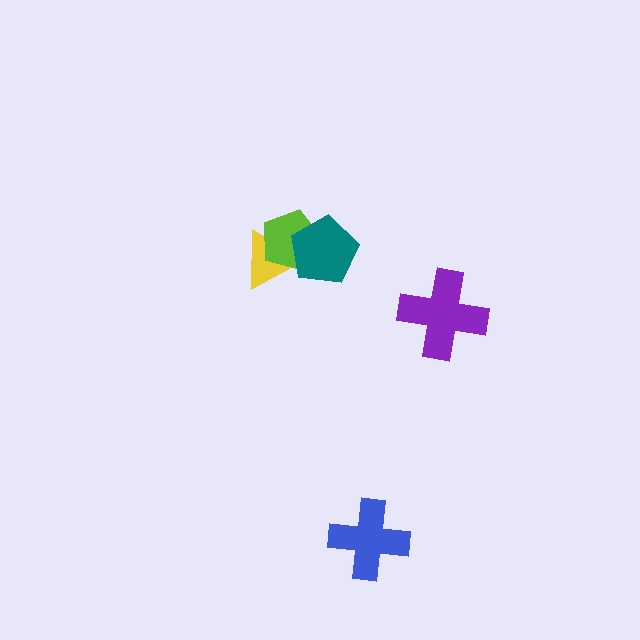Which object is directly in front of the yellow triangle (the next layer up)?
The lime pentagon is directly in front of the yellow triangle.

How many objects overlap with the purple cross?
0 objects overlap with the purple cross.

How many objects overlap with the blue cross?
0 objects overlap with the blue cross.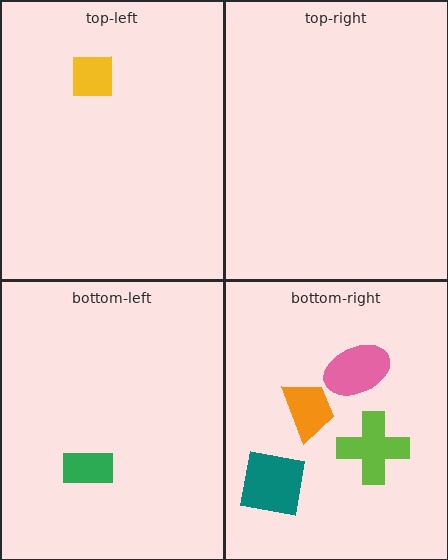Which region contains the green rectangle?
The bottom-left region.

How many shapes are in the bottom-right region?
4.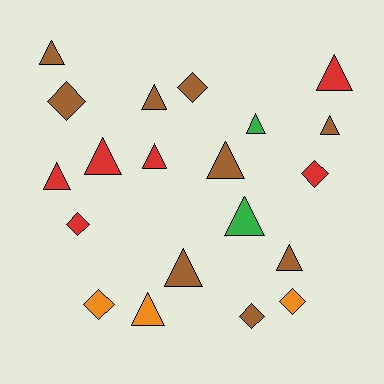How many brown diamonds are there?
There are 3 brown diamonds.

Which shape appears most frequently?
Triangle, with 13 objects.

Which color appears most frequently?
Brown, with 9 objects.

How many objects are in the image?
There are 20 objects.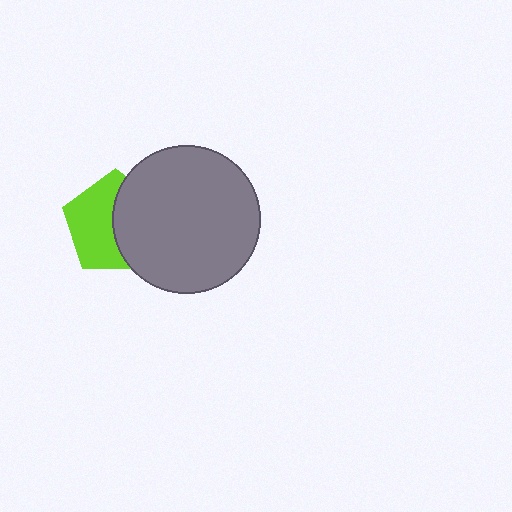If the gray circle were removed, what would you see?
You would see the complete lime pentagon.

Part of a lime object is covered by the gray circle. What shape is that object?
It is a pentagon.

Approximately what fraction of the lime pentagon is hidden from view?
Roughly 47% of the lime pentagon is hidden behind the gray circle.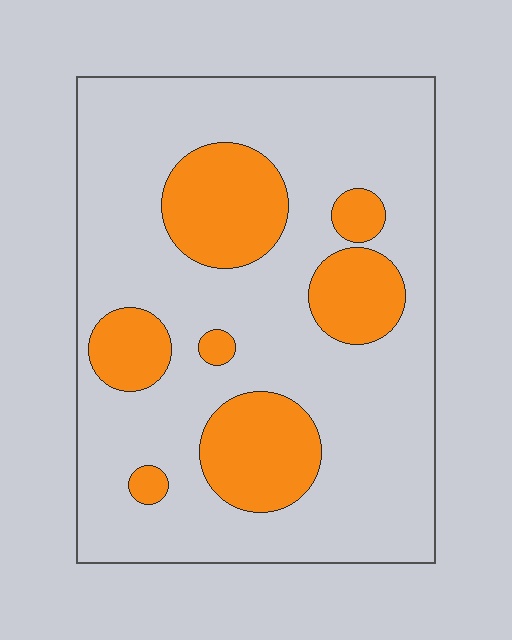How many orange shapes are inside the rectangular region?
7.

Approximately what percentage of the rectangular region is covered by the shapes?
Approximately 25%.